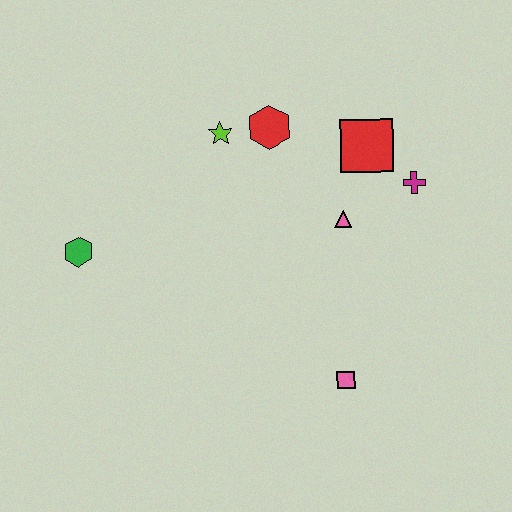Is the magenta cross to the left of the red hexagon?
No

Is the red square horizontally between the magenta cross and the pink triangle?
Yes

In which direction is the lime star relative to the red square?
The lime star is to the left of the red square.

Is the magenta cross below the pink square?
No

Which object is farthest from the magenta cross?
The green hexagon is farthest from the magenta cross.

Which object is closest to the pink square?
The pink triangle is closest to the pink square.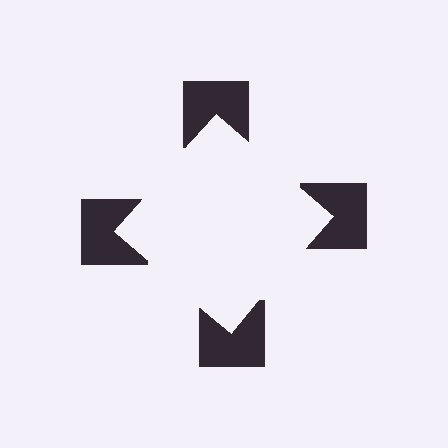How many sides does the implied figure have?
4 sides.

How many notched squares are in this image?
There are 4 — one at each vertex of the illusory square.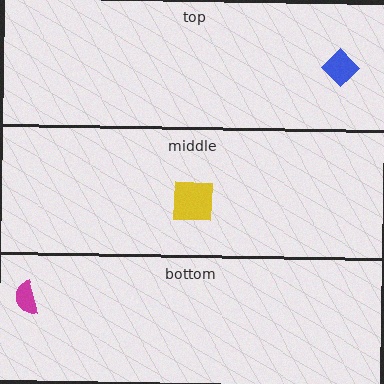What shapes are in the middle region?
The yellow square.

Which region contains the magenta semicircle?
The bottom region.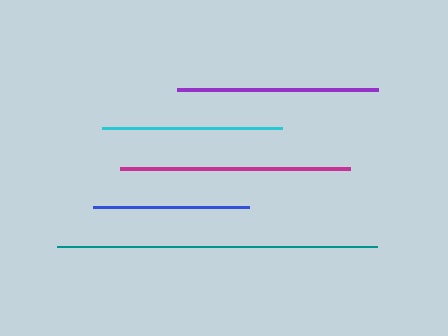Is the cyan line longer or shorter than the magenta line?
The magenta line is longer than the cyan line.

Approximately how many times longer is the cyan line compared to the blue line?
The cyan line is approximately 1.2 times the length of the blue line.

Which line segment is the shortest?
The blue line is the shortest at approximately 156 pixels.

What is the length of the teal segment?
The teal segment is approximately 320 pixels long.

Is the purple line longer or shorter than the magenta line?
The magenta line is longer than the purple line.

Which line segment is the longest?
The teal line is the longest at approximately 320 pixels.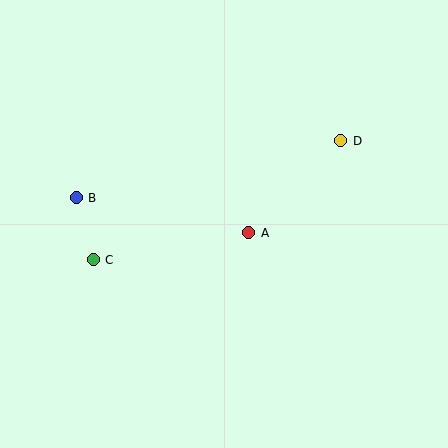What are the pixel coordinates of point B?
Point B is at (76, 198).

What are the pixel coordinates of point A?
Point A is at (249, 233).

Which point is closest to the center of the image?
Point A at (249, 233) is closest to the center.